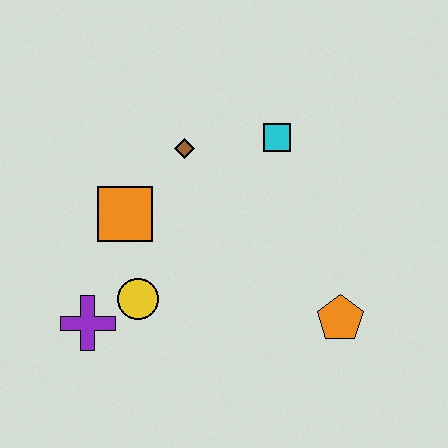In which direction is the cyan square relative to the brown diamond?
The cyan square is to the right of the brown diamond.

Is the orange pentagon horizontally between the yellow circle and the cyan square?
No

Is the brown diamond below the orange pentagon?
No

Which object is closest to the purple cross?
The yellow circle is closest to the purple cross.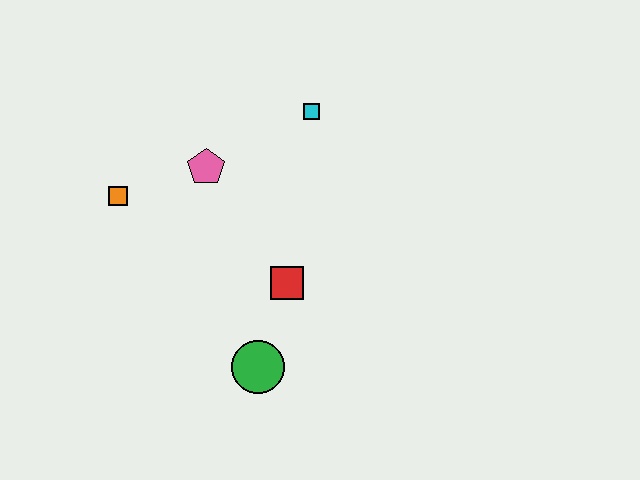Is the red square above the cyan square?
No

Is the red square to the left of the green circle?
No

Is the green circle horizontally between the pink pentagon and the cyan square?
Yes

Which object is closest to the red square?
The green circle is closest to the red square.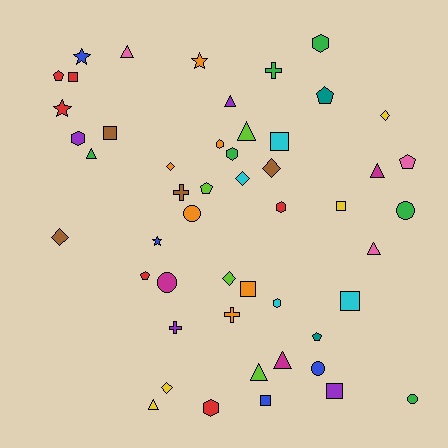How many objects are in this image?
There are 50 objects.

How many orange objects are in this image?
There are 6 orange objects.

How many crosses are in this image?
There are 4 crosses.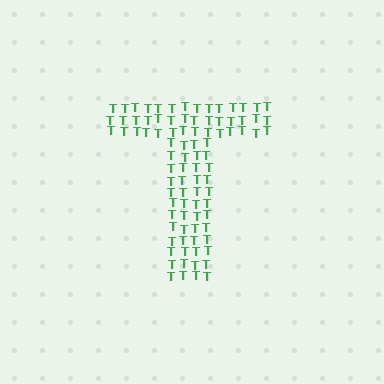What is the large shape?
The large shape is the letter T.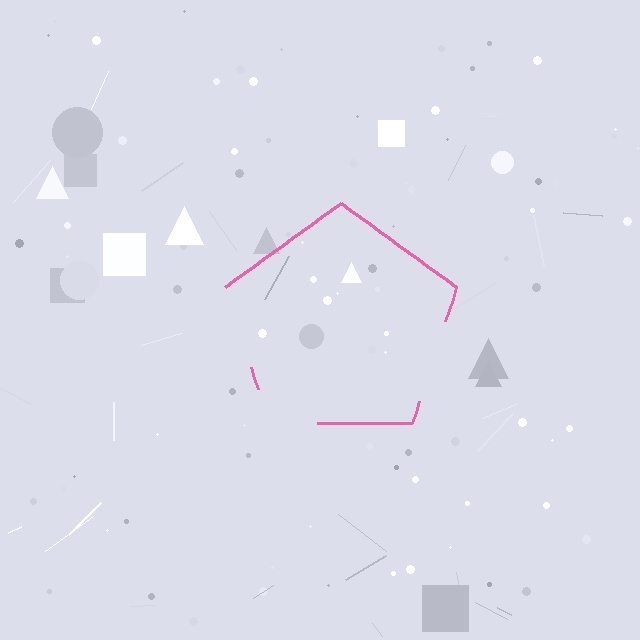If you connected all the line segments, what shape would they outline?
They would outline a pentagon.